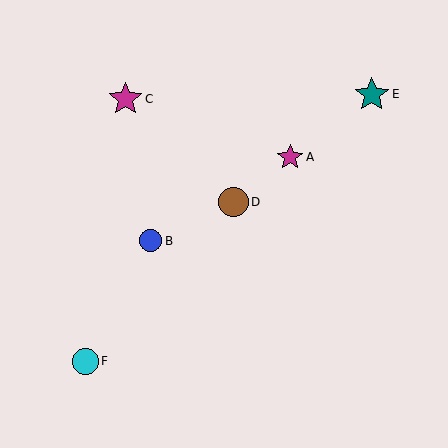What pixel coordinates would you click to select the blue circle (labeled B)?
Click at (151, 241) to select the blue circle B.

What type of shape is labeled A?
Shape A is a magenta star.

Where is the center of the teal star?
The center of the teal star is at (372, 94).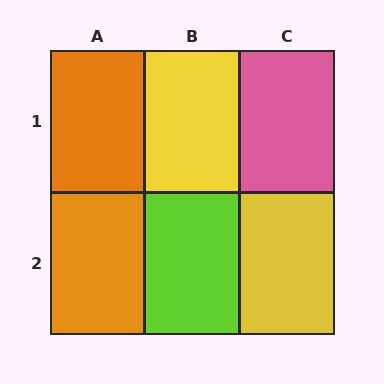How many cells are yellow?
2 cells are yellow.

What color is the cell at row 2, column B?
Lime.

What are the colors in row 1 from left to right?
Orange, yellow, pink.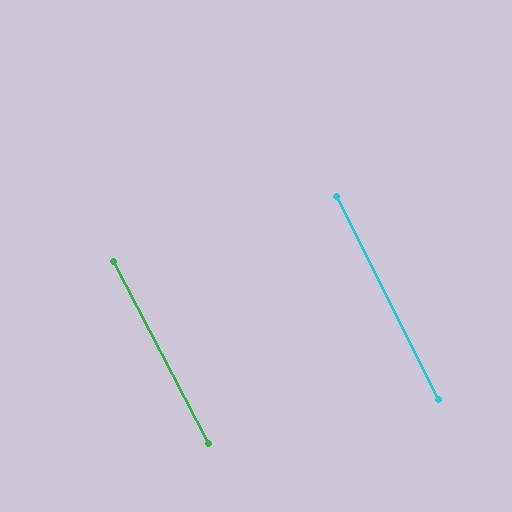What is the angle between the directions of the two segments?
Approximately 1 degree.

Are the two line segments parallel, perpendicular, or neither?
Parallel — their directions differ by only 0.8°.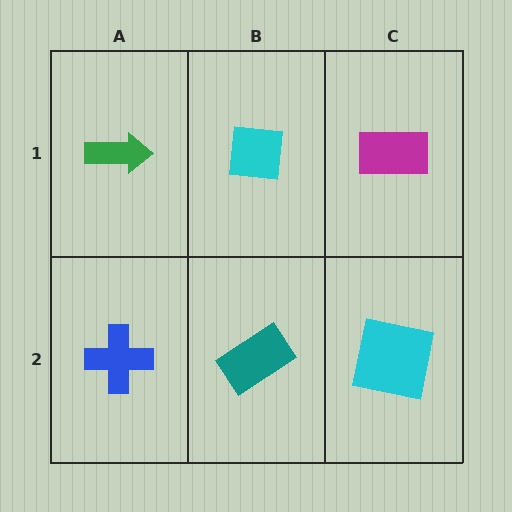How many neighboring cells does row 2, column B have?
3.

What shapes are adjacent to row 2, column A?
A green arrow (row 1, column A), a teal rectangle (row 2, column B).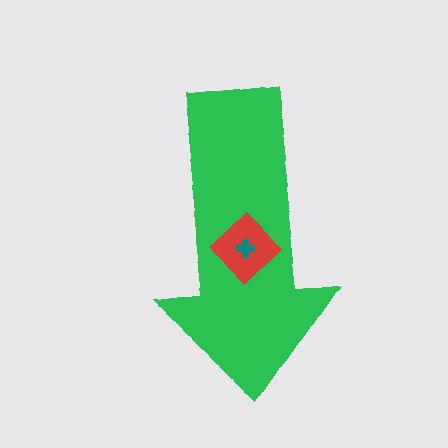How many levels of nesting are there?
3.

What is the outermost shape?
The green arrow.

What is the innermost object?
The teal cross.